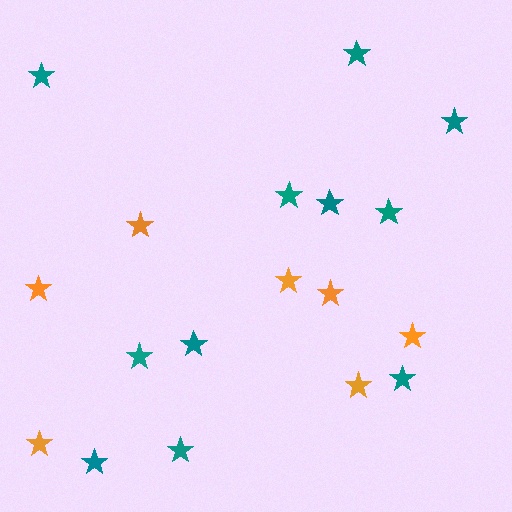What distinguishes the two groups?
There are 2 groups: one group of teal stars (11) and one group of orange stars (7).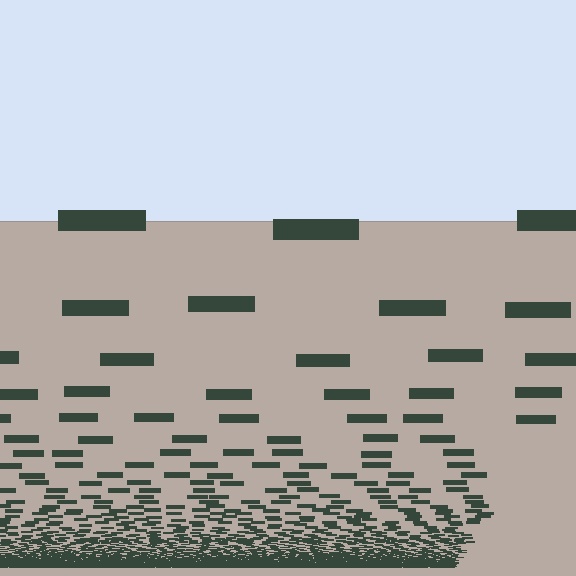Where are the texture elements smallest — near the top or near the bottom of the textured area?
Near the bottom.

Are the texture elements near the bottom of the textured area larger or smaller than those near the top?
Smaller. The gradient is inverted — elements near the bottom are smaller and denser.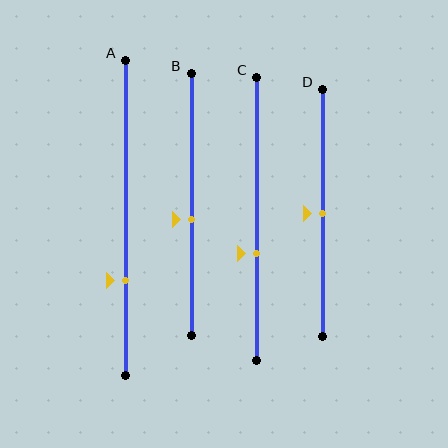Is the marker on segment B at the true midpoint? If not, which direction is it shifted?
No, the marker on segment B is shifted downward by about 6% of the segment length.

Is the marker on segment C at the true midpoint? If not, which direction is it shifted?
No, the marker on segment C is shifted downward by about 12% of the segment length.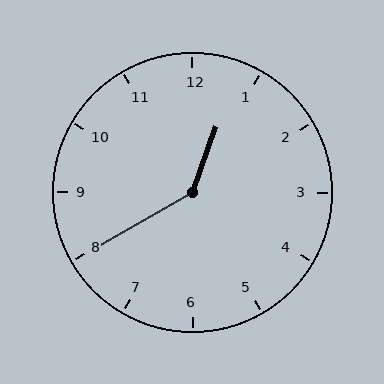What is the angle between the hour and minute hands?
Approximately 140 degrees.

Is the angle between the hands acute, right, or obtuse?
It is obtuse.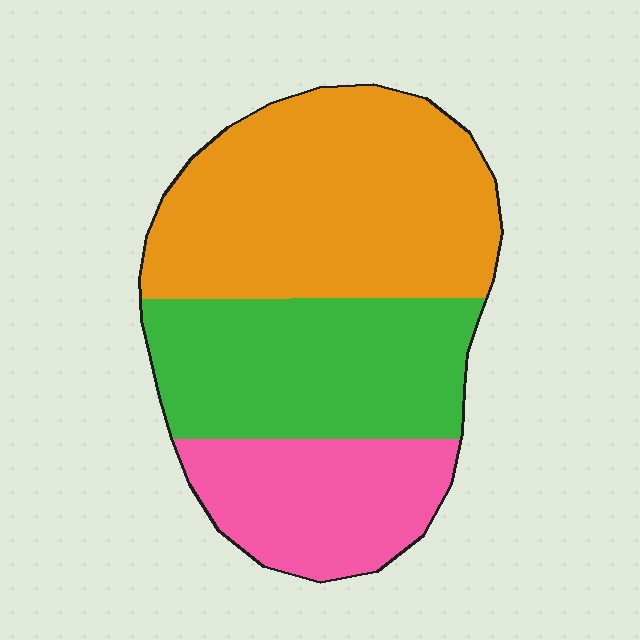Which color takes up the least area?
Pink, at roughly 20%.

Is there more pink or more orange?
Orange.